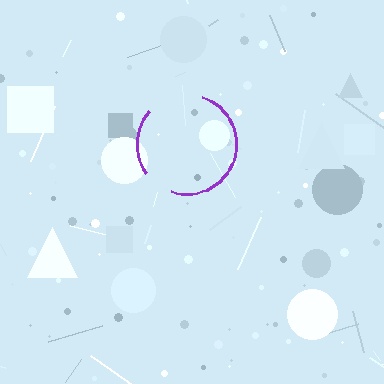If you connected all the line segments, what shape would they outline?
They would outline a circle.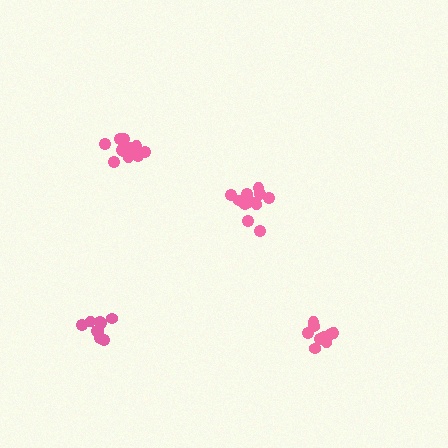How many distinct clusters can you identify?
There are 4 distinct clusters.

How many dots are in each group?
Group 1: 15 dots, Group 2: 9 dots, Group 3: 10 dots, Group 4: 14 dots (48 total).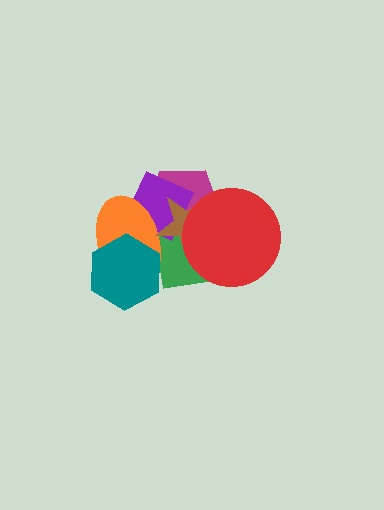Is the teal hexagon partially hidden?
No, no other shape covers it.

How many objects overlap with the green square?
6 objects overlap with the green square.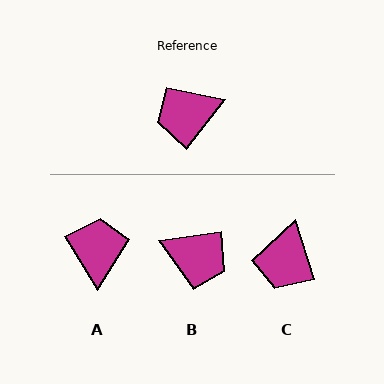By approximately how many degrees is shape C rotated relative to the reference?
Approximately 55 degrees counter-clockwise.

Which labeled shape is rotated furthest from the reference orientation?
B, about 137 degrees away.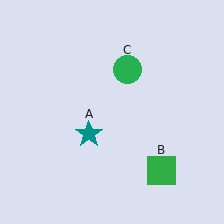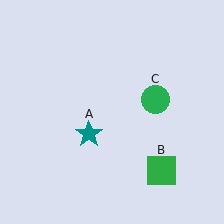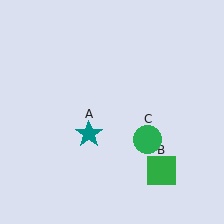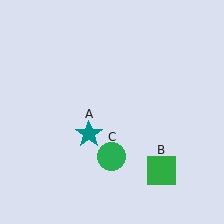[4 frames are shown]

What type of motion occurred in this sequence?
The green circle (object C) rotated clockwise around the center of the scene.